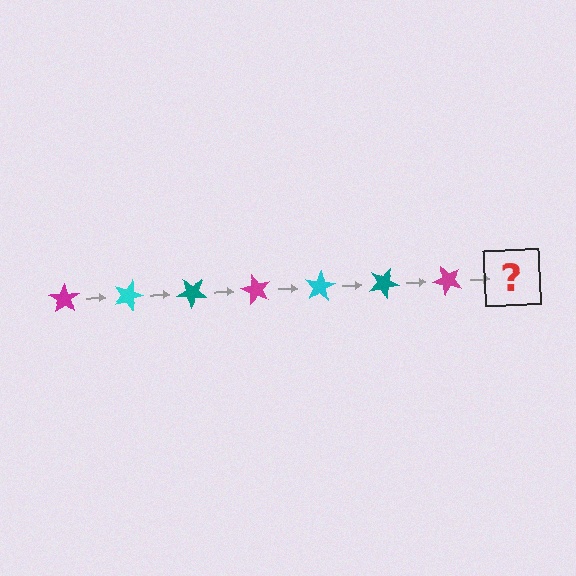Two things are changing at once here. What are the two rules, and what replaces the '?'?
The two rules are that it rotates 20 degrees each step and the color cycles through magenta, cyan, and teal. The '?' should be a cyan star, rotated 140 degrees from the start.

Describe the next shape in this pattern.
It should be a cyan star, rotated 140 degrees from the start.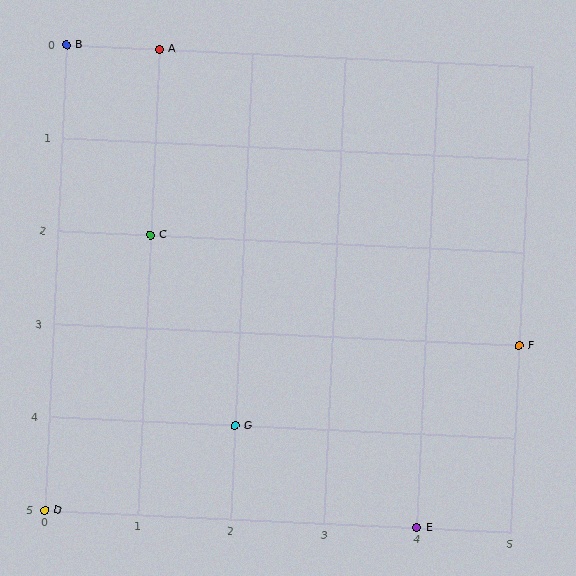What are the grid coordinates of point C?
Point C is at grid coordinates (1, 2).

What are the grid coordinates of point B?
Point B is at grid coordinates (0, 0).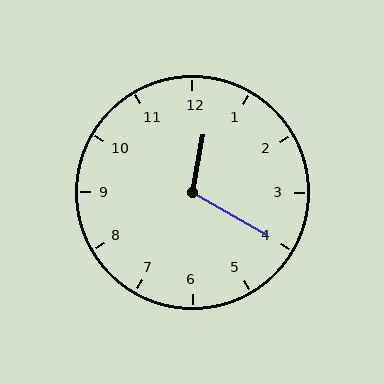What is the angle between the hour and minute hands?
Approximately 110 degrees.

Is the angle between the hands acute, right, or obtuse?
It is obtuse.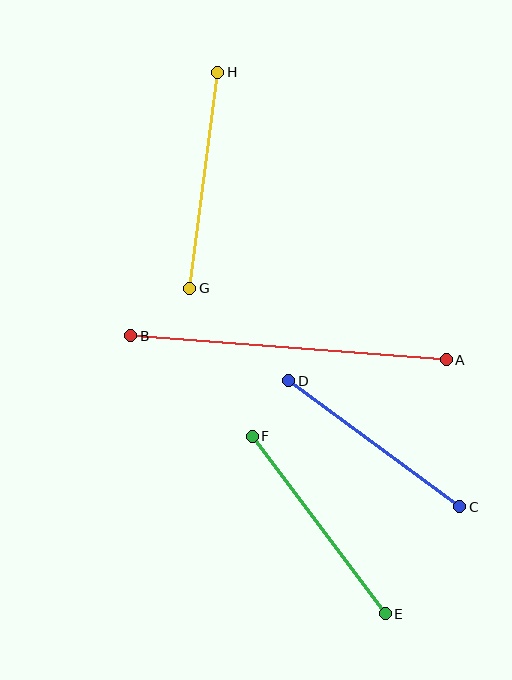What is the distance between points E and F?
The distance is approximately 222 pixels.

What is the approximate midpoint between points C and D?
The midpoint is at approximately (374, 444) pixels.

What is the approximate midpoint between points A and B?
The midpoint is at approximately (288, 348) pixels.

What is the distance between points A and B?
The distance is approximately 317 pixels.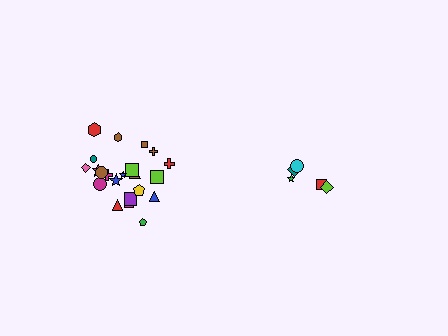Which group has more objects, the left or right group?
The left group.